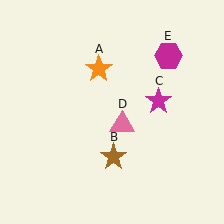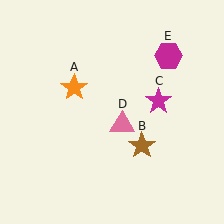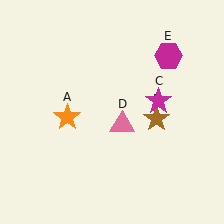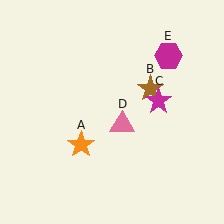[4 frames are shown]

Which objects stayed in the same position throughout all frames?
Magenta star (object C) and pink triangle (object D) and magenta hexagon (object E) remained stationary.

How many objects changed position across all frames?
2 objects changed position: orange star (object A), brown star (object B).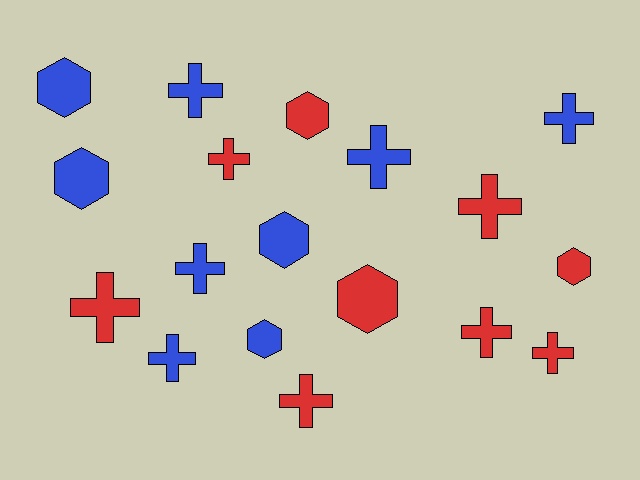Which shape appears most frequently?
Cross, with 11 objects.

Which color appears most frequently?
Red, with 9 objects.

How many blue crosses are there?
There are 5 blue crosses.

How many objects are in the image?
There are 18 objects.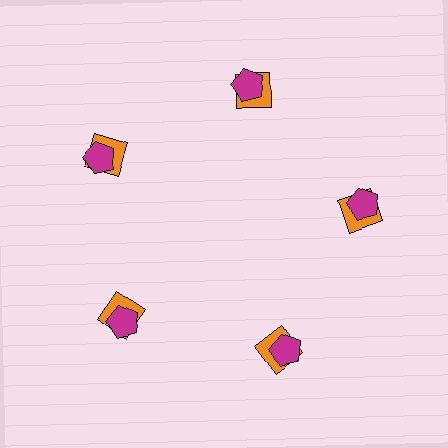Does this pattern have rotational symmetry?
Yes, this pattern has 5-fold rotational symmetry. It looks the same after rotating 72 degrees around the center.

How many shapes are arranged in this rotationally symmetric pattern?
There are 10 shapes, arranged in 5 groups of 2.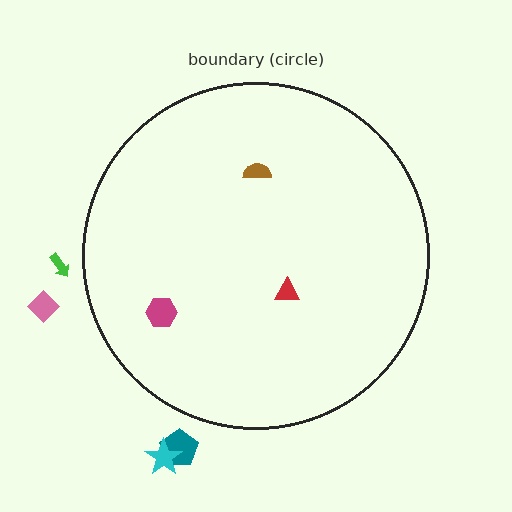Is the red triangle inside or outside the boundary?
Inside.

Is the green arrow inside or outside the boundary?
Outside.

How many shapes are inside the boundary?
3 inside, 4 outside.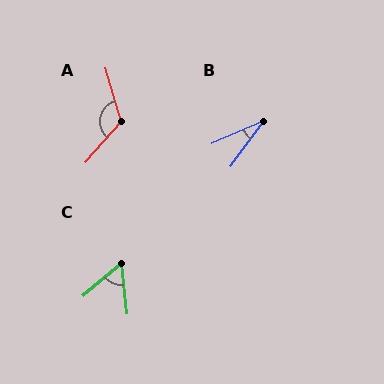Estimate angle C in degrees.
Approximately 57 degrees.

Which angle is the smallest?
B, at approximately 31 degrees.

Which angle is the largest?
A, at approximately 123 degrees.